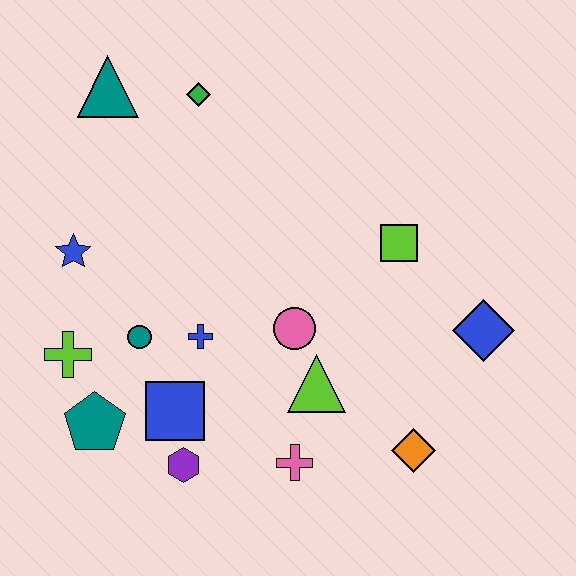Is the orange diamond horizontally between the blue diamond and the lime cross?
Yes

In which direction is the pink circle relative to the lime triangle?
The pink circle is above the lime triangle.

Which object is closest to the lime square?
The blue diamond is closest to the lime square.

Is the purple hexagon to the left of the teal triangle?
No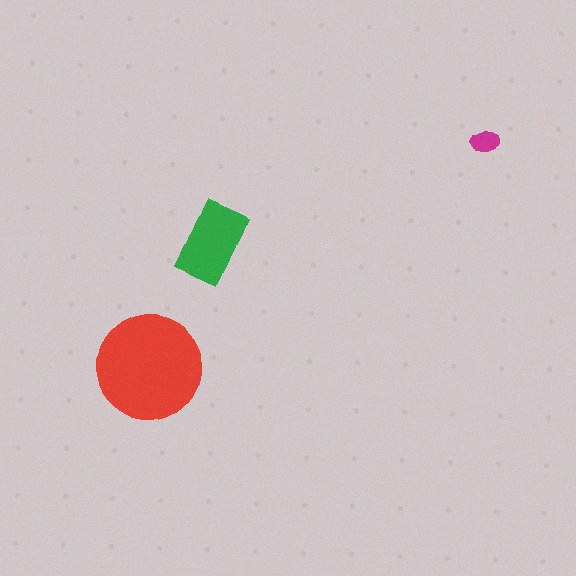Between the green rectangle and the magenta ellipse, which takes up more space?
The green rectangle.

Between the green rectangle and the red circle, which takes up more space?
The red circle.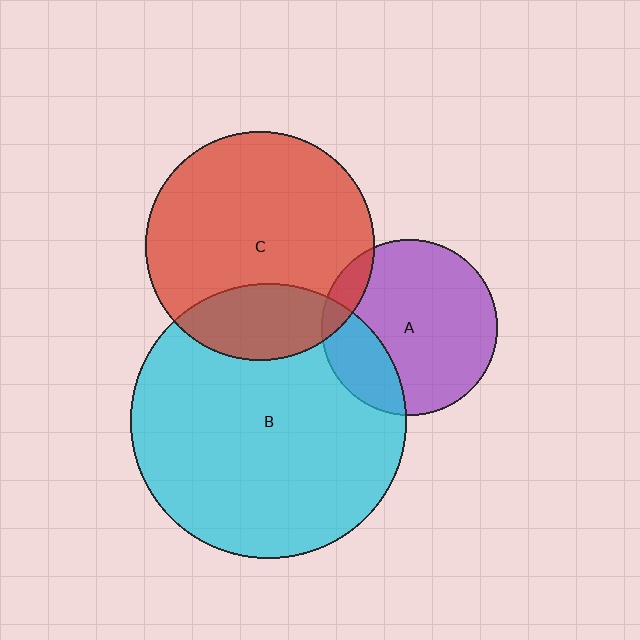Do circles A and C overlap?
Yes.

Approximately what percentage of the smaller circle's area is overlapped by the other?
Approximately 10%.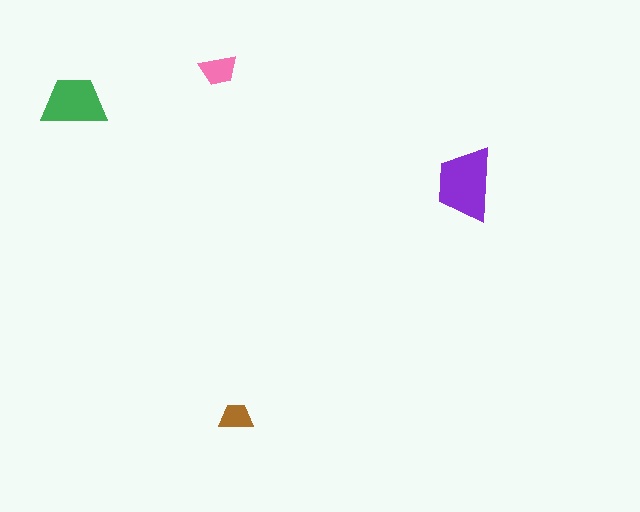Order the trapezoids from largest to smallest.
the purple one, the green one, the pink one, the brown one.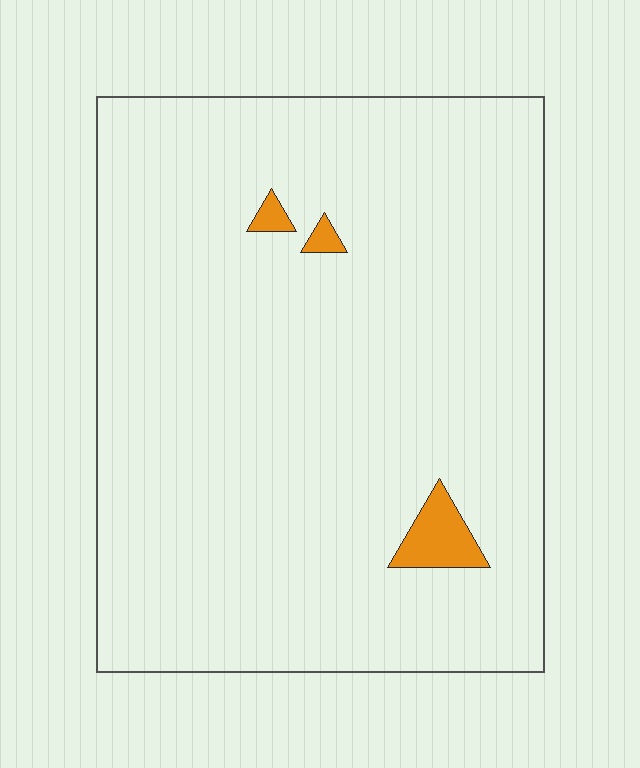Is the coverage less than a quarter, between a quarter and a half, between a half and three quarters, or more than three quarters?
Less than a quarter.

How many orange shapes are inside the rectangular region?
3.